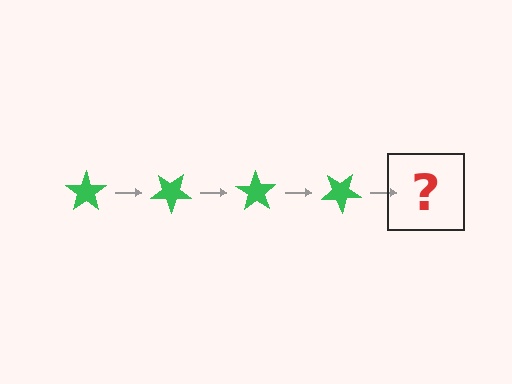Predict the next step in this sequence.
The next step is a green star rotated 140 degrees.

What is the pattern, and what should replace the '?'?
The pattern is that the star rotates 35 degrees each step. The '?' should be a green star rotated 140 degrees.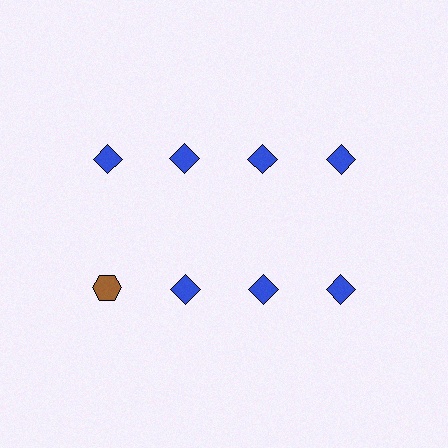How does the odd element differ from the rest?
It differs in both color (brown instead of blue) and shape (hexagon instead of diamond).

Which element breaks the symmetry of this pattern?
The brown hexagon in the second row, leftmost column breaks the symmetry. All other shapes are blue diamonds.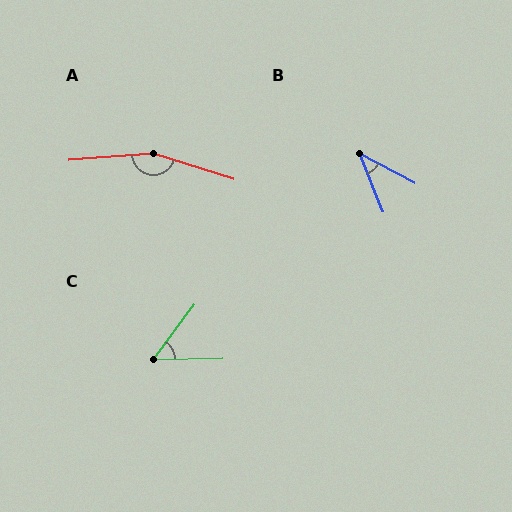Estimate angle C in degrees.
Approximately 53 degrees.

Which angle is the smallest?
B, at approximately 40 degrees.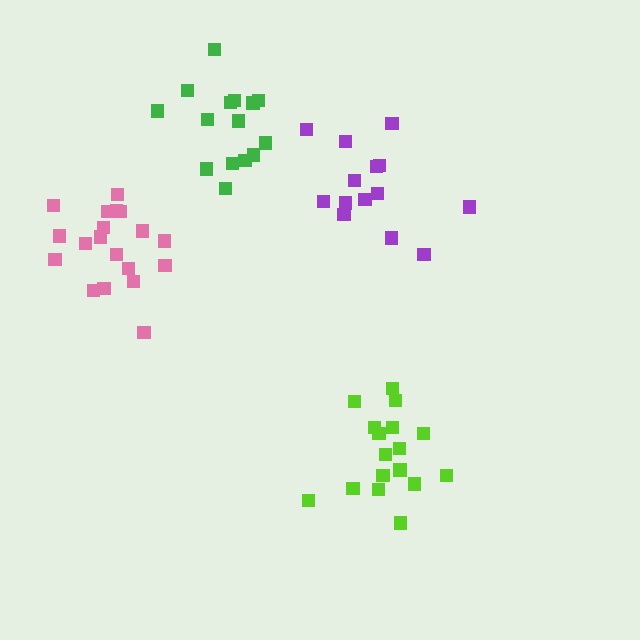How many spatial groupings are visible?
There are 4 spatial groupings.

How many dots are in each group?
Group 1: 17 dots, Group 2: 15 dots, Group 3: 14 dots, Group 4: 19 dots (65 total).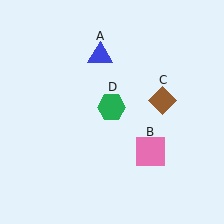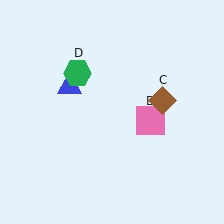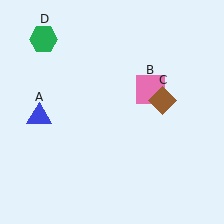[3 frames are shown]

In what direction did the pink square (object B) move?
The pink square (object B) moved up.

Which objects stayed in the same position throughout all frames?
Brown diamond (object C) remained stationary.